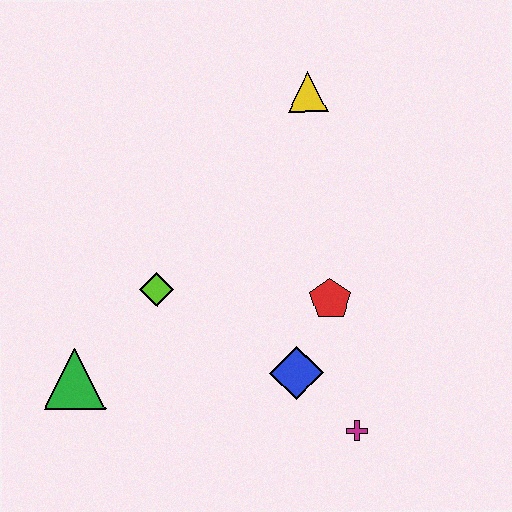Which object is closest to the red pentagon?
The blue diamond is closest to the red pentagon.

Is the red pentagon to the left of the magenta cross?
Yes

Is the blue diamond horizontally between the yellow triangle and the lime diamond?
Yes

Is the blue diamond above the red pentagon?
No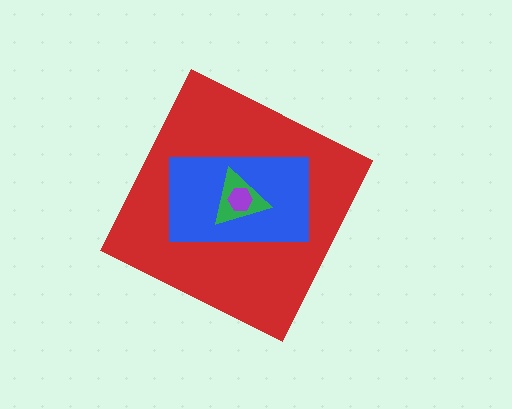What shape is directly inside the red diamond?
The blue rectangle.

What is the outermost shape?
The red diamond.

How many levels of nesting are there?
4.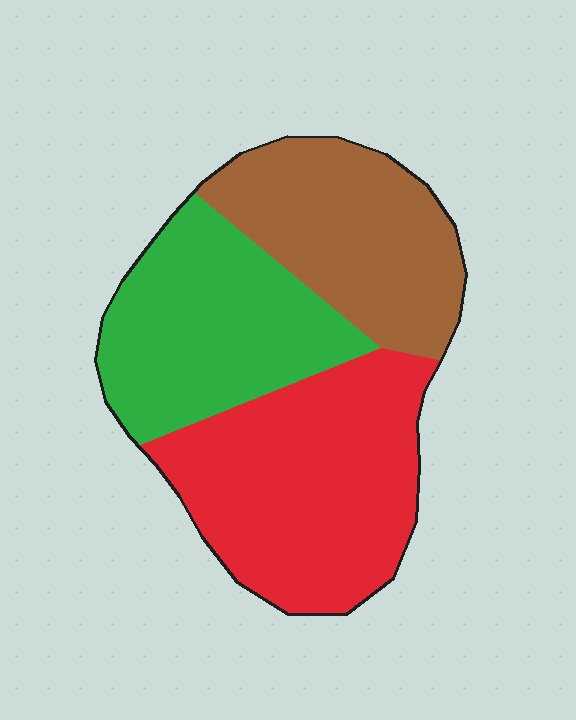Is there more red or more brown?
Red.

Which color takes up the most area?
Red, at roughly 40%.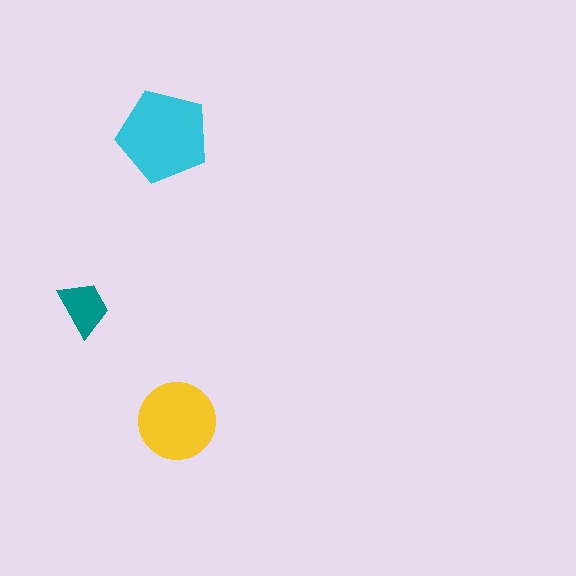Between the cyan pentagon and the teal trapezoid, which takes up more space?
The cyan pentagon.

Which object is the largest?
The cyan pentagon.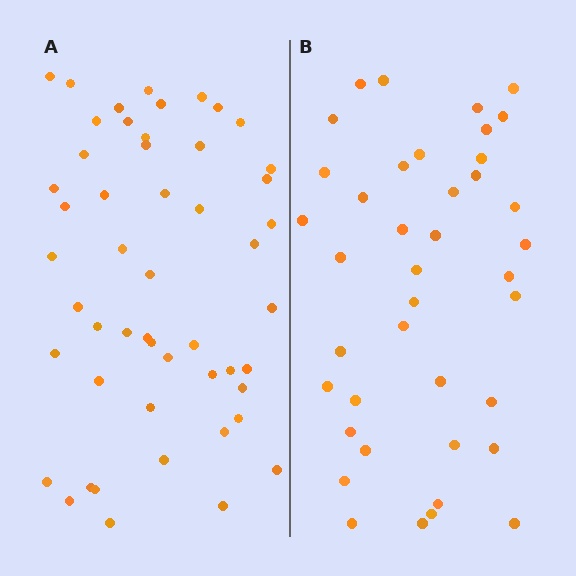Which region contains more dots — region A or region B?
Region A (the left region) has more dots.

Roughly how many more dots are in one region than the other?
Region A has roughly 12 or so more dots than region B.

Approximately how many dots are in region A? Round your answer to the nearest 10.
About 50 dots. (The exact count is 51, which rounds to 50.)